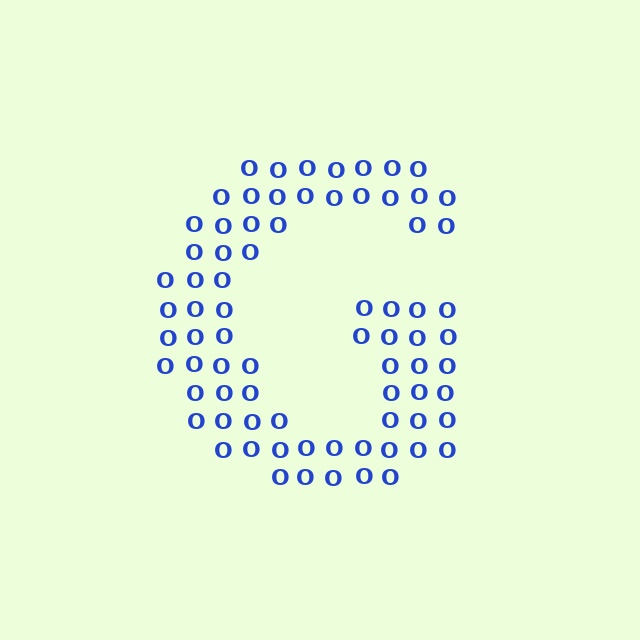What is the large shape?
The large shape is the letter G.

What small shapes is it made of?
It is made of small letter O's.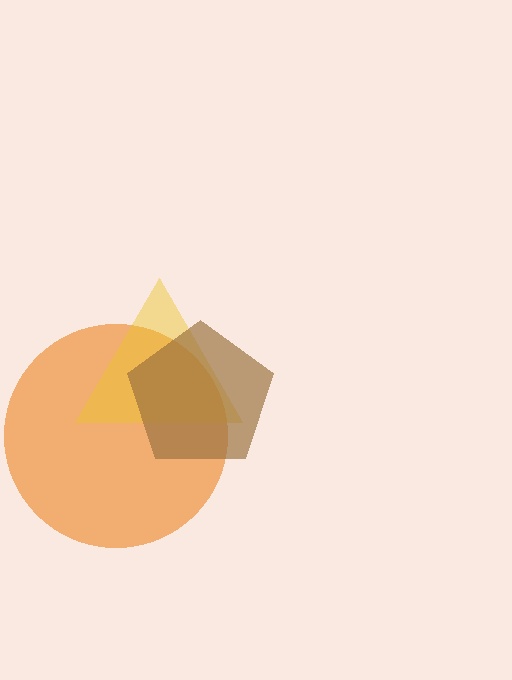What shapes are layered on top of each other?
The layered shapes are: an orange circle, a yellow triangle, a brown pentagon.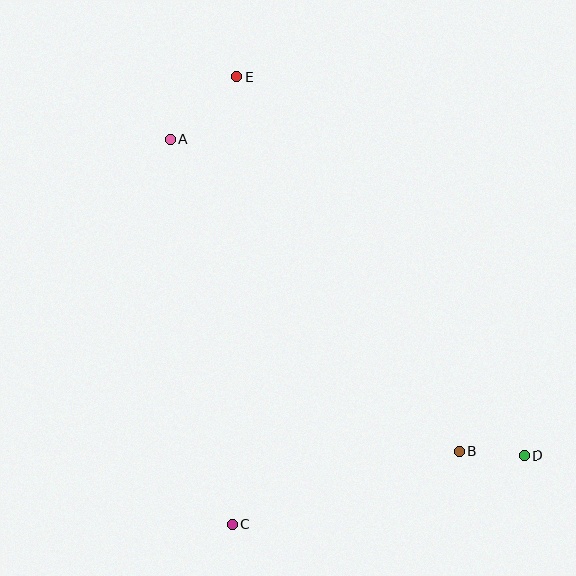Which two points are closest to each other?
Points B and D are closest to each other.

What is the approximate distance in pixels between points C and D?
The distance between C and D is approximately 300 pixels.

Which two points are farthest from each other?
Points D and E are farthest from each other.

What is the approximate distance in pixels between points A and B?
The distance between A and B is approximately 425 pixels.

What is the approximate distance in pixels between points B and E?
The distance between B and E is approximately 436 pixels.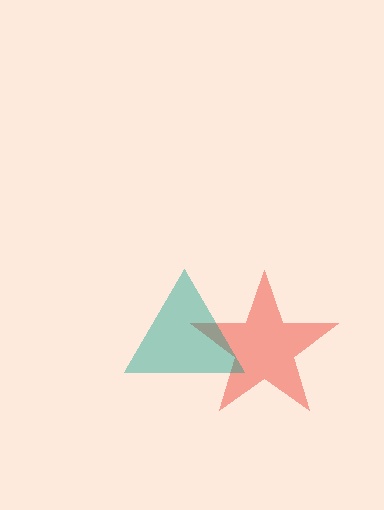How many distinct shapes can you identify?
There are 2 distinct shapes: a red star, a teal triangle.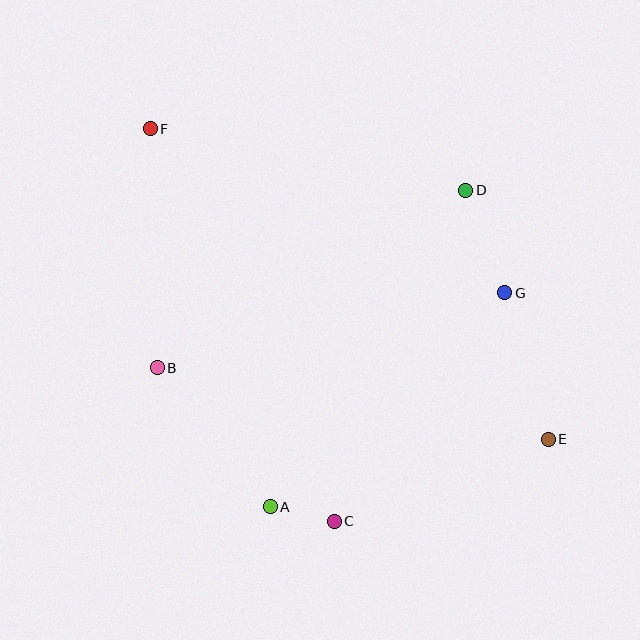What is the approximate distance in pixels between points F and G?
The distance between F and G is approximately 390 pixels.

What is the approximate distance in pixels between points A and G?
The distance between A and G is approximately 318 pixels.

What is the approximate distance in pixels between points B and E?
The distance between B and E is approximately 398 pixels.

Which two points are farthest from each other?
Points E and F are farthest from each other.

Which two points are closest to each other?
Points A and C are closest to each other.